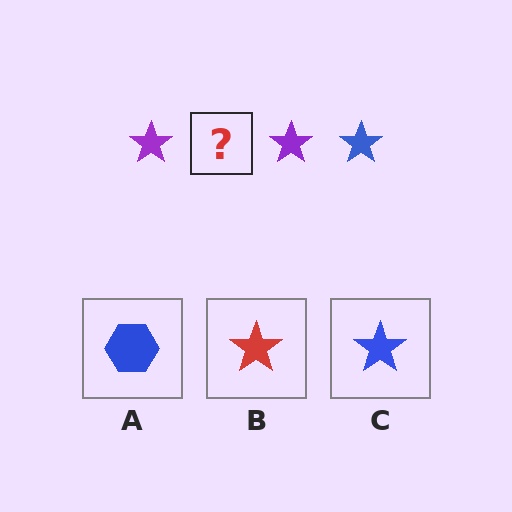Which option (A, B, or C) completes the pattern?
C.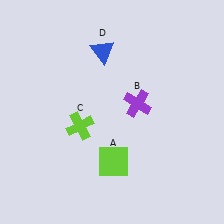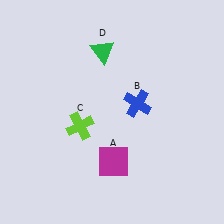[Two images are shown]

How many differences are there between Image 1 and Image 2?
There are 3 differences between the two images.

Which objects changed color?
A changed from lime to magenta. B changed from purple to blue. D changed from blue to green.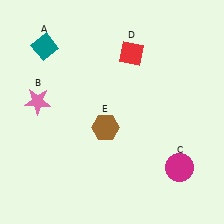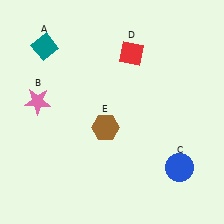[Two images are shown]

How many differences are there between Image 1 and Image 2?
There is 1 difference between the two images.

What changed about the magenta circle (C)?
In Image 1, C is magenta. In Image 2, it changed to blue.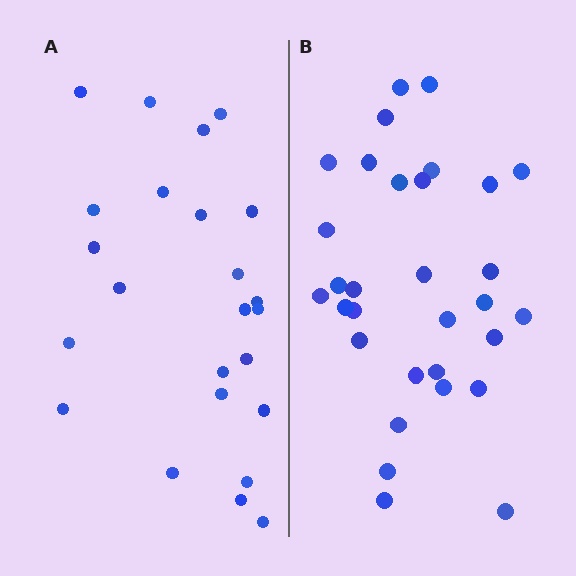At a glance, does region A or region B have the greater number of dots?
Region B (the right region) has more dots.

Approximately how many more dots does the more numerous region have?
Region B has roughly 8 or so more dots than region A.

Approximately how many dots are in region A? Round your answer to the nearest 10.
About 20 dots. (The exact count is 24, which rounds to 20.)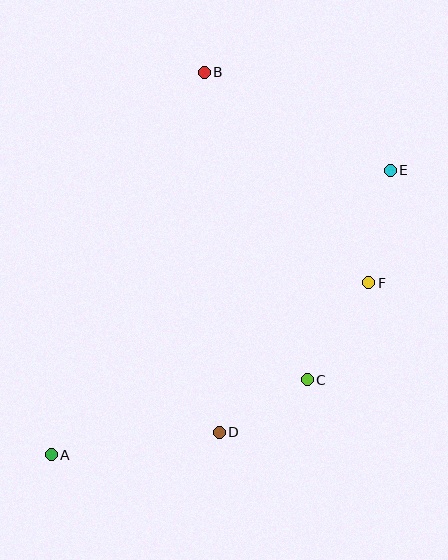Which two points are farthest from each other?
Points A and E are farthest from each other.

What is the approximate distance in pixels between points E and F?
The distance between E and F is approximately 114 pixels.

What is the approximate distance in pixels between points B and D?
The distance between B and D is approximately 360 pixels.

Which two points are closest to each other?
Points C and D are closest to each other.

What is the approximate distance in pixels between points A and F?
The distance between A and F is approximately 361 pixels.